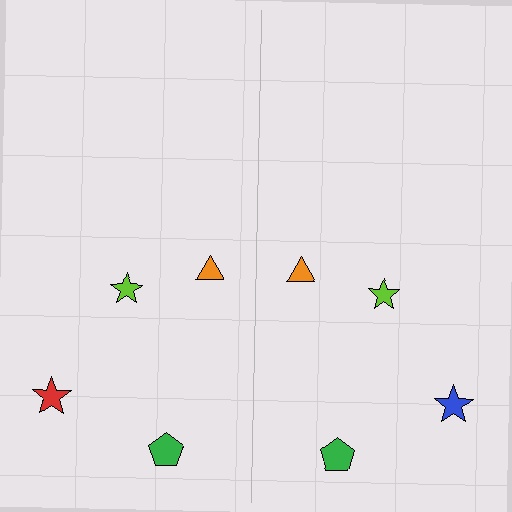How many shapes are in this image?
There are 8 shapes in this image.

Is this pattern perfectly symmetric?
No, the pattern is not perfectly symmetric. The blue star on the right side breaks the symmetry — its mirror counterpart is red.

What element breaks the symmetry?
The blue star on the right side breaks the symmetry — its mirror counterpart is red.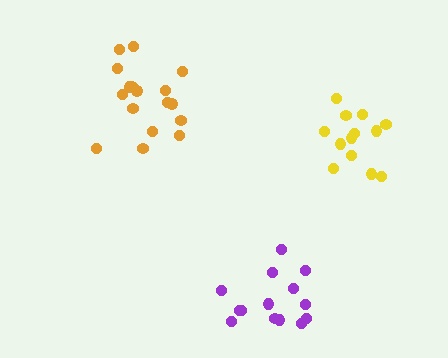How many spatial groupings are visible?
There are 3 spatial groupings.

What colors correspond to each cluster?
The clusters are colored: yellow, orange, purple.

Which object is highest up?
The orange cluster is topmost.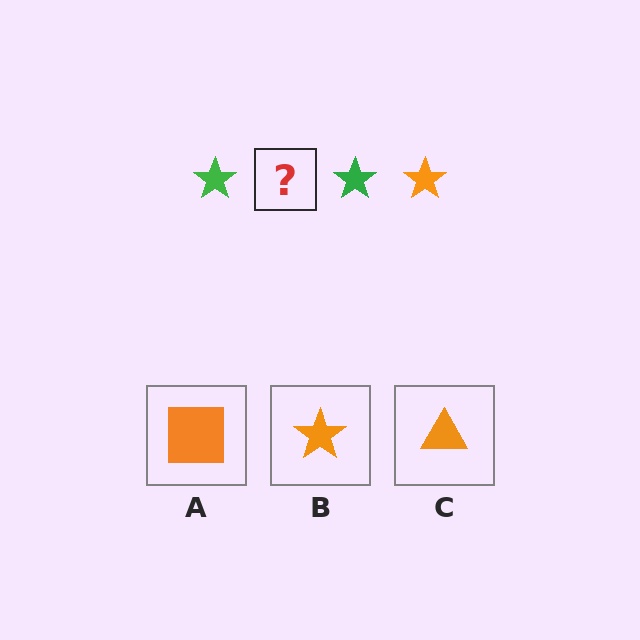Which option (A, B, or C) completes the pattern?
B.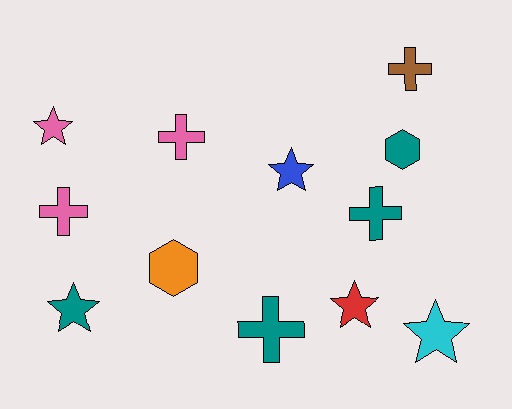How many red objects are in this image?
There is 1 red object.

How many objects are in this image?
There are 12 objects.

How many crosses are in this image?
There are 5 crosses.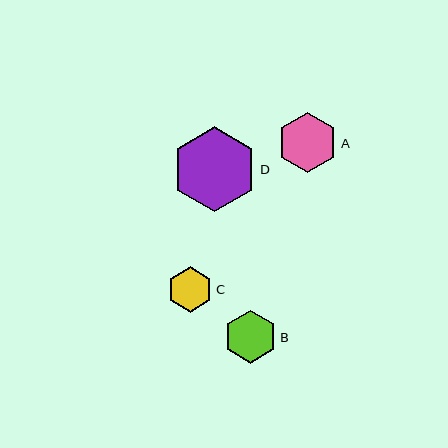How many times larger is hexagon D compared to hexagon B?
Hexagon D is approximately 1.6 times the size of hexagon B.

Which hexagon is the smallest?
Hexagon C is the smallest with a size of approximately 45 pixels.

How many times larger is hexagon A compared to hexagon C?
Hexagon A is approximately 1.3 times the size of hexagon C.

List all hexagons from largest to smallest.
From largest to smallest: D, A, B, C.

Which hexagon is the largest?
Hexagon D is the largest with a size of approximately 85 pixels.